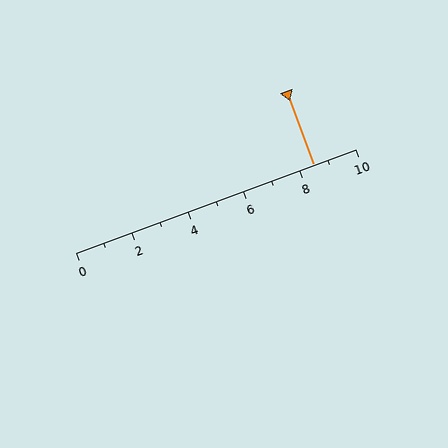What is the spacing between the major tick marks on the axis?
The major ticks are spaced 2 apart.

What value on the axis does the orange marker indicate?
The marker indicates approximately 8.5.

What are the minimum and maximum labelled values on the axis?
The axis runs from 0 to 10.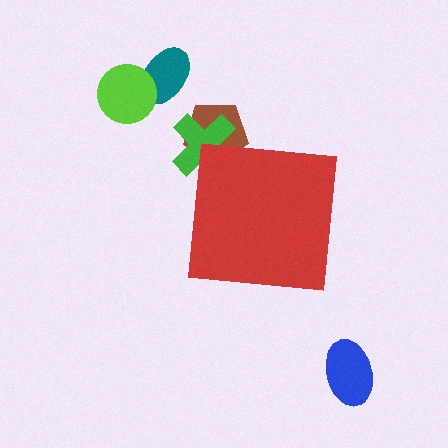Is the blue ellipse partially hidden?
No, the blue ellipse is fully visible.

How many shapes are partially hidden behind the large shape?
2 shapes are partially hidden.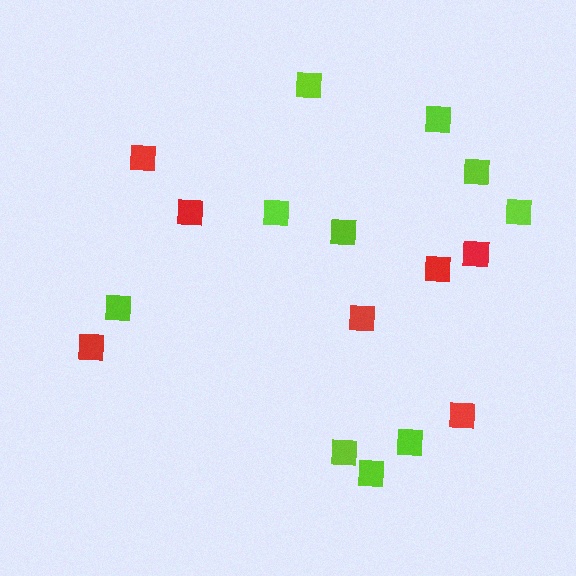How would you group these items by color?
There are 2 groups: one group of red squares (7) and one group of lime squares (10).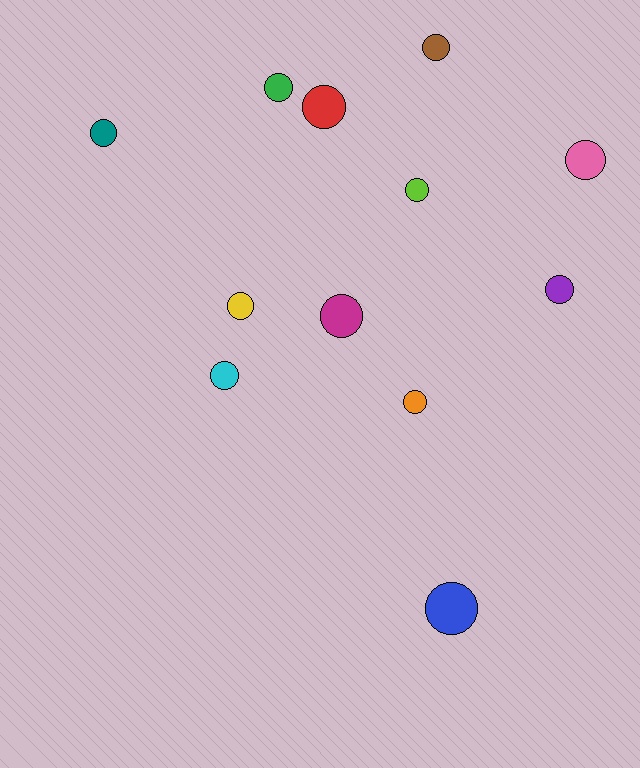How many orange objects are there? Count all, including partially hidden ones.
There is 1 orange object.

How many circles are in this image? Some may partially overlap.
There are 12 circles.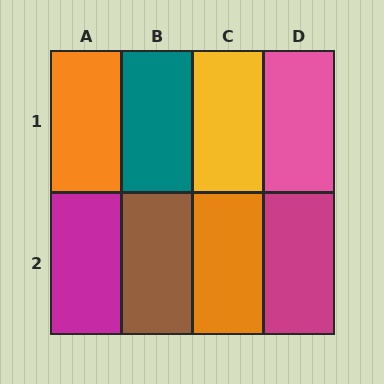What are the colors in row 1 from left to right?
Orange, teal, yellow, pink.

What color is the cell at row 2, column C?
Orange.